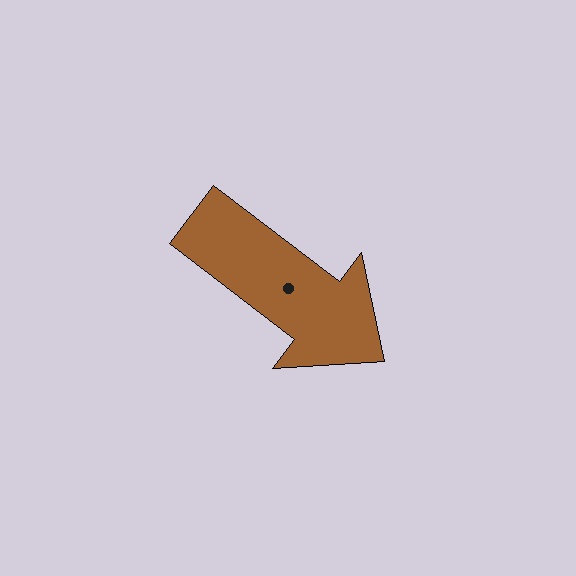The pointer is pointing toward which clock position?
Roughly 4 o'clock.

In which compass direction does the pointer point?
Southeast.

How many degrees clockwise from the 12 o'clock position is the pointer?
Approximately 127 degrees.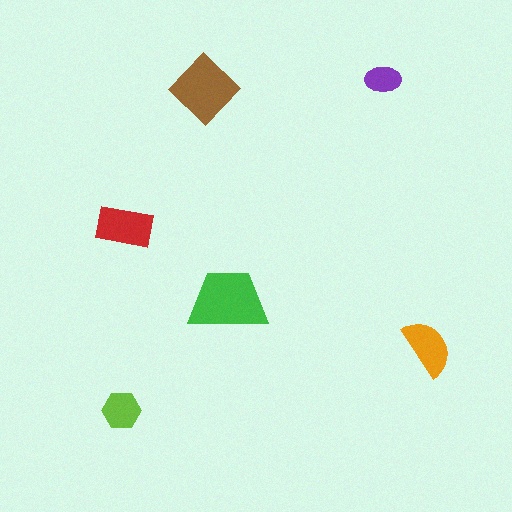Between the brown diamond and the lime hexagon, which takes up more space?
The brown diamond.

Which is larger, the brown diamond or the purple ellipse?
The brown diamond.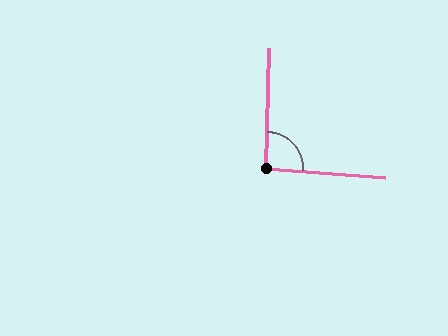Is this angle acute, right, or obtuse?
It is approximately a right angle.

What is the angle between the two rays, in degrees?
Approximately 93 degrees.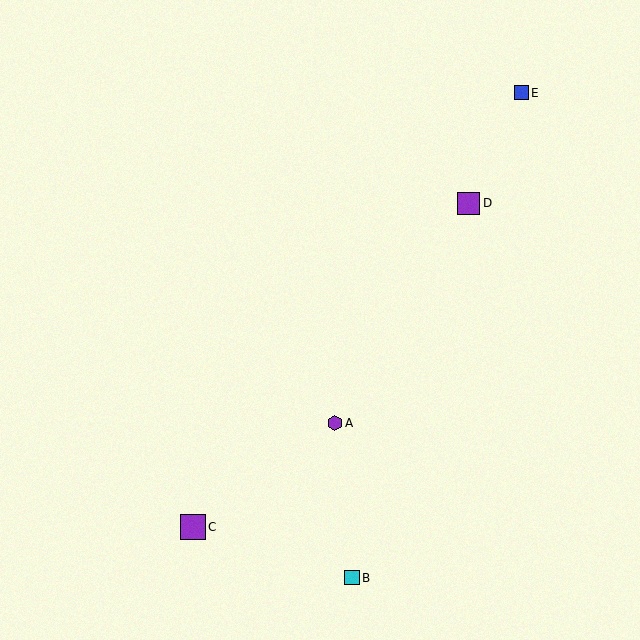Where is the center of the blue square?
The center of the blue square is at (521, 93).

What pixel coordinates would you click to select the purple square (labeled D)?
Click at (469, 203) to select the purple square D.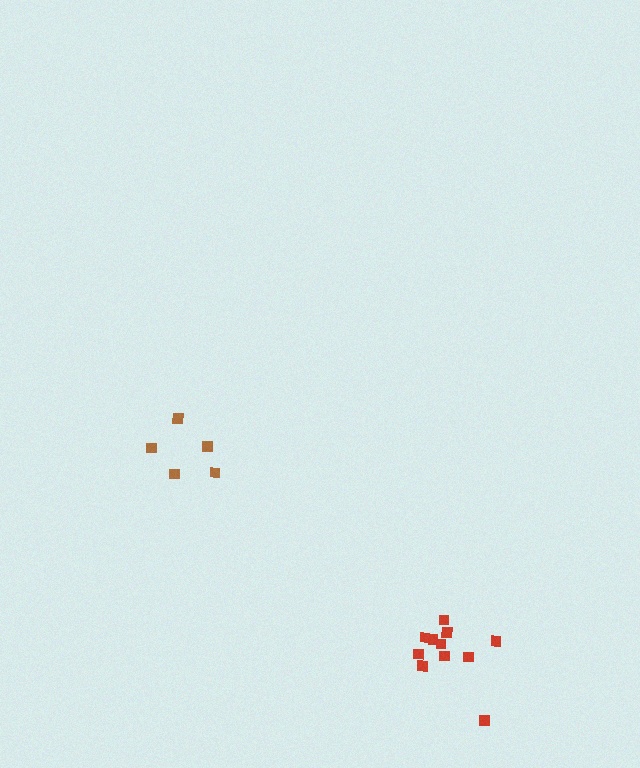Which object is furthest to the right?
The red cluster is rightmost.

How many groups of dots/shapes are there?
There are 2 groups.